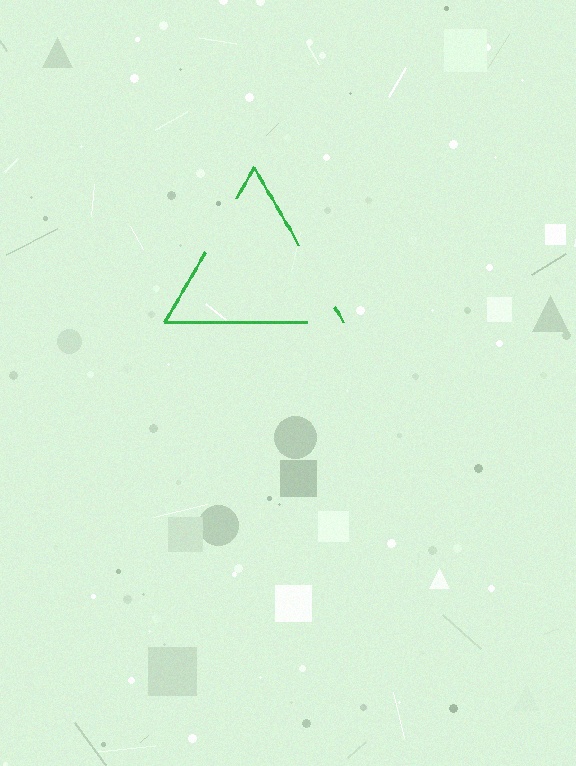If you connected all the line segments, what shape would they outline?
They would outline a triangle.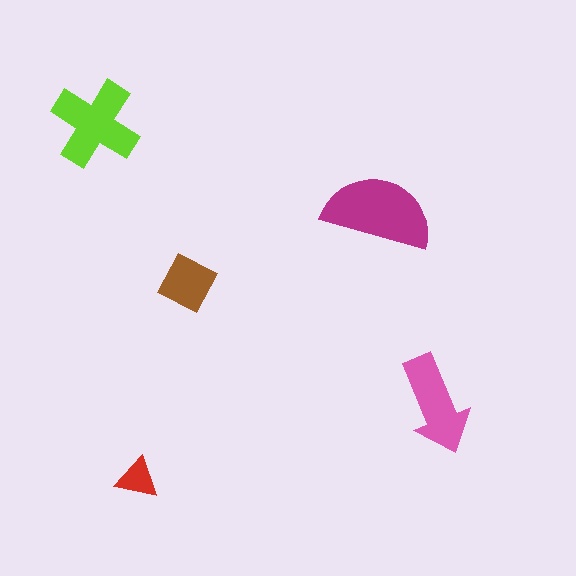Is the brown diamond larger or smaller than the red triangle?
Larger.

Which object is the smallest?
The red triangle.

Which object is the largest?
The magenta semicircle.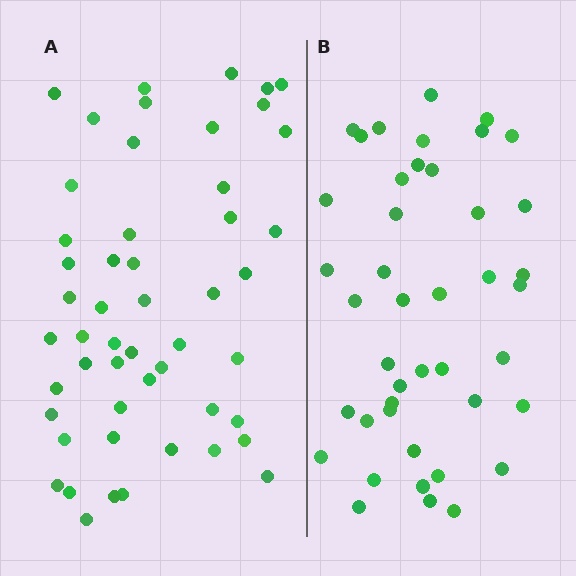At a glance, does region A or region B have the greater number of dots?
Region A (the left region) has more dots.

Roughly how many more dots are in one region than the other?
Region A has roughly 8 or so more dots than region B.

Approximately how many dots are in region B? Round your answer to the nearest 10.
About 40 dots. (The exact count is 43, which rounds to 40.)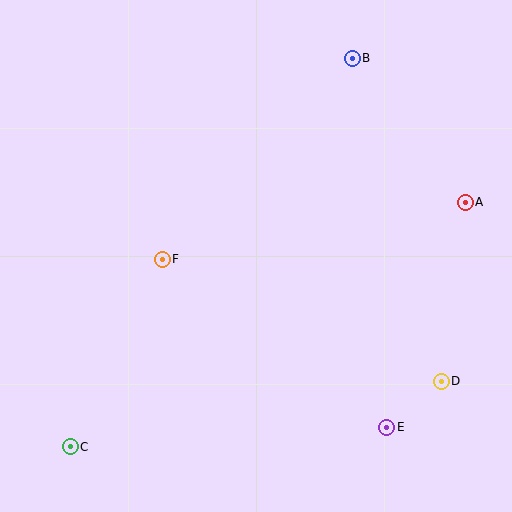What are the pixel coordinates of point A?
Point A is at (465, 202).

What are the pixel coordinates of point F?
Point F is at (162, 259).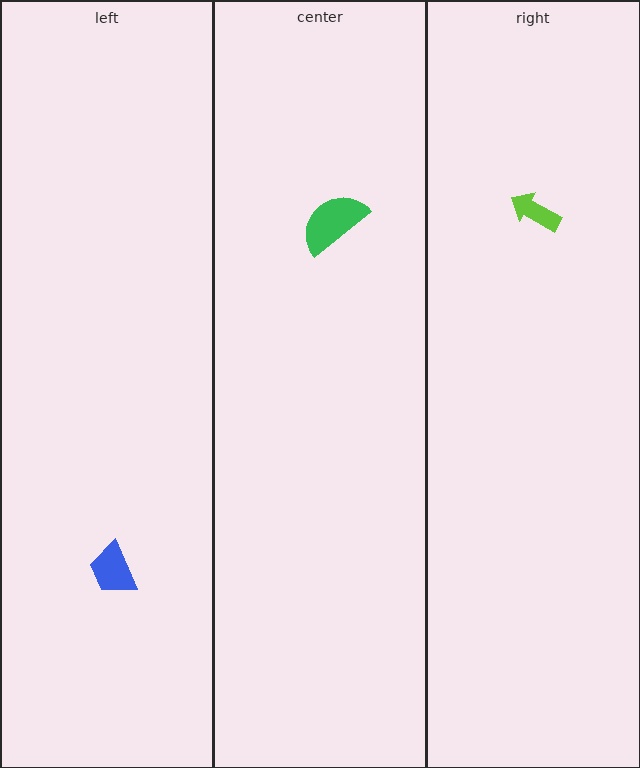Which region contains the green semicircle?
The center region.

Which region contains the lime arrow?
The right region.